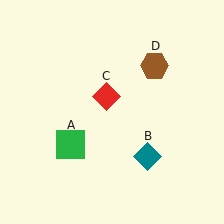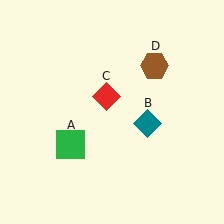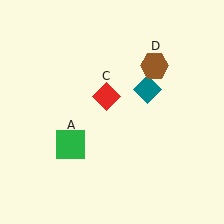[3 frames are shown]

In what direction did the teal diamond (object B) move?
The teal diamond (object B) moved up.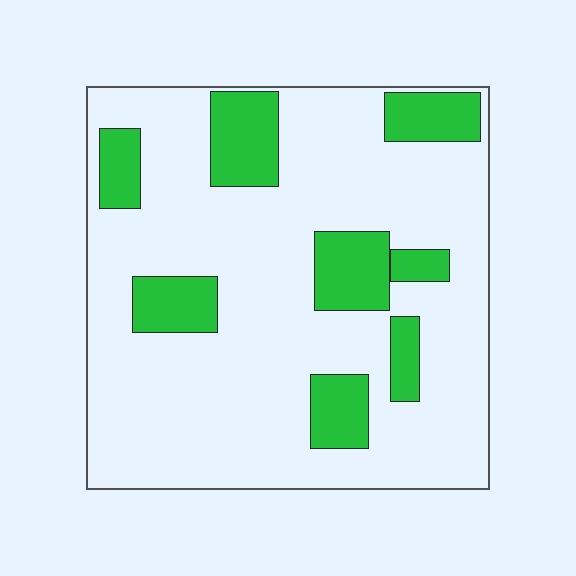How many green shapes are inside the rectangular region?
8.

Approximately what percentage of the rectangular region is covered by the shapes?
Approximately 20%.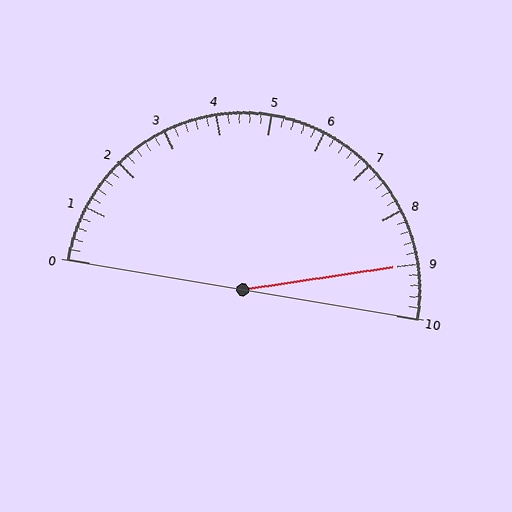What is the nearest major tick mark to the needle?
The nearest major tick mark is 9.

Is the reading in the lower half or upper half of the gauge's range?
The reading is in the upper half of the range (0 to 10).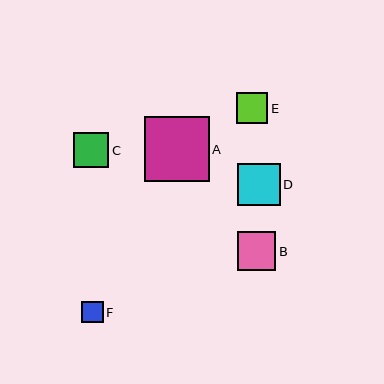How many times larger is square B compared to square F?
Square B is approximately 1.8 times the size of square F.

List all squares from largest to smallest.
From largest to smallest: A, D, B, C, E, F.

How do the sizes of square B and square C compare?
Square B and square C are approximately the same size.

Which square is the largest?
Square A is the largest with a size of approximately 65 pixels.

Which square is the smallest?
Square F is the smallest with a size of approximately 21 pixels.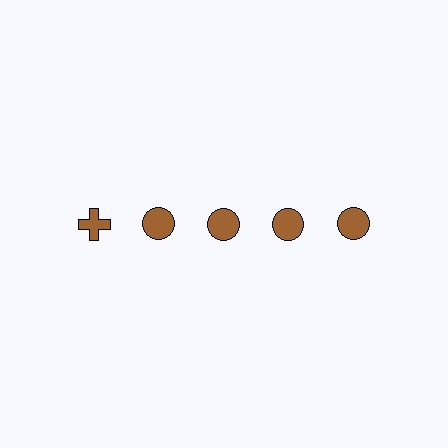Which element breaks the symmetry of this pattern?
The brown cross in the top row, leftmost column breaks the symmetry. All other shapes are brown circles.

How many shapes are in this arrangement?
There are 5 shapes arranged in a grid pattern.